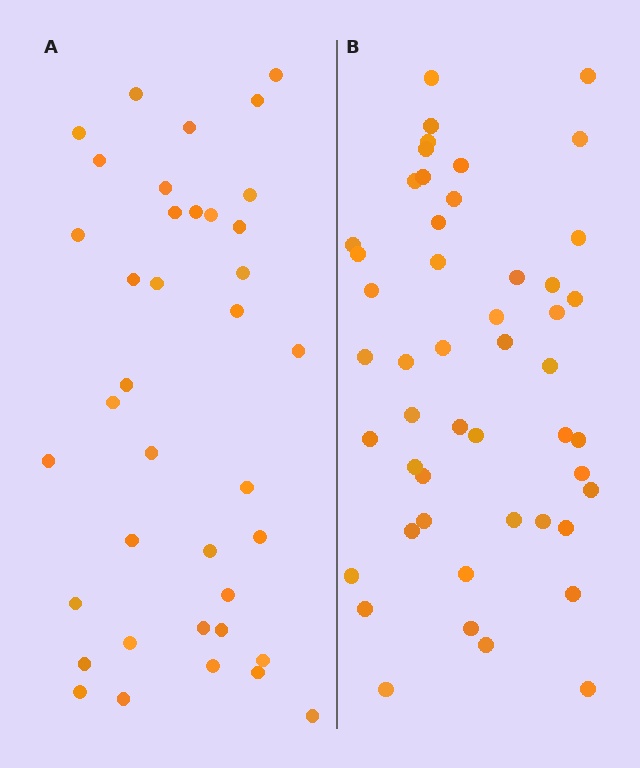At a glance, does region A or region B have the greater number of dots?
Region B (the right region) has more dots.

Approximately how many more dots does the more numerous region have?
Region B has roughly 12 or so more dots than region A.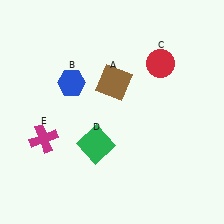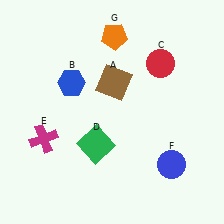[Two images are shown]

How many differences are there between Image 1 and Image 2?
There are 2 differences between the two images.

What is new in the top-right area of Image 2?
An orange pentagon (G) was added in the top-right area of Image 2.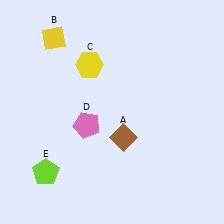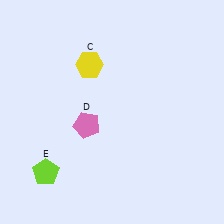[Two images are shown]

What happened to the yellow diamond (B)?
The yellow diamond (B) was removed in Image 2. It was in the top-left area of Image 1.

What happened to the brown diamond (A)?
The brown diamond (A) was removed in Image 2. It was in the bottom-right area of Image 1.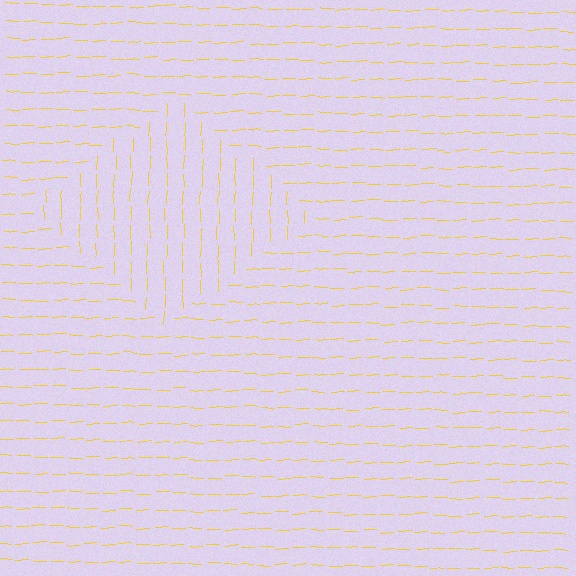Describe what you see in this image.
The image is filled with small yellow line segments. A diamond region in the image has lines oriented differently from the surrounding lines, creating a visible texture boundary.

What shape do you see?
I see a diamond.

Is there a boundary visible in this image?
Yes, there is a texture boundary formed by a change in line orientation.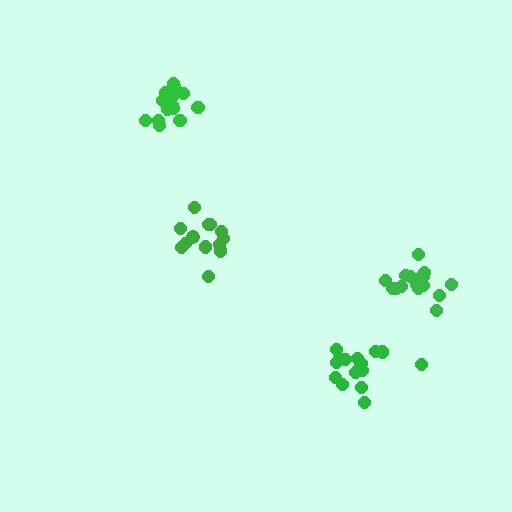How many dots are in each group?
Group 1: 17 dots, Group 2: 14 dots, Group 3: 17 dots, Group 4: 17 dots (65 total).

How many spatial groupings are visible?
There are 4 spatial groupings.